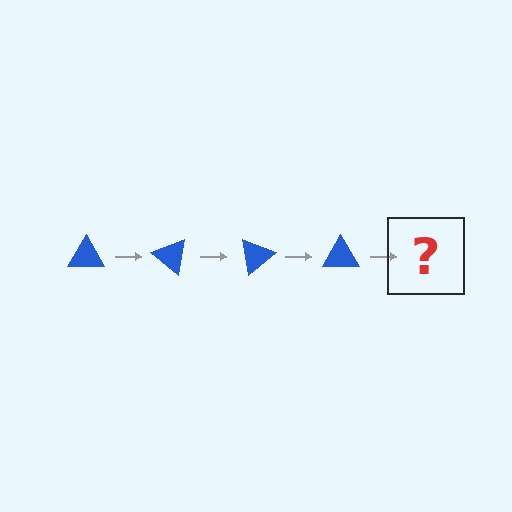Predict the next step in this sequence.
The next step is a blue triangle rotated 160 degrees.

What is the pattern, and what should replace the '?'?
The pattern is that the triangle rotates 40 degrees each step. The '?' should be a blue triangle rotated 160 degrees.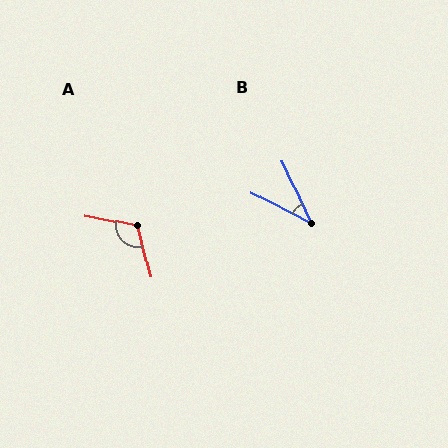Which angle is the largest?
A, at approximately 115 degrees.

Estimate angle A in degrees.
Approximately 115 degrees.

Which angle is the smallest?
B, at approximately 38 degrees.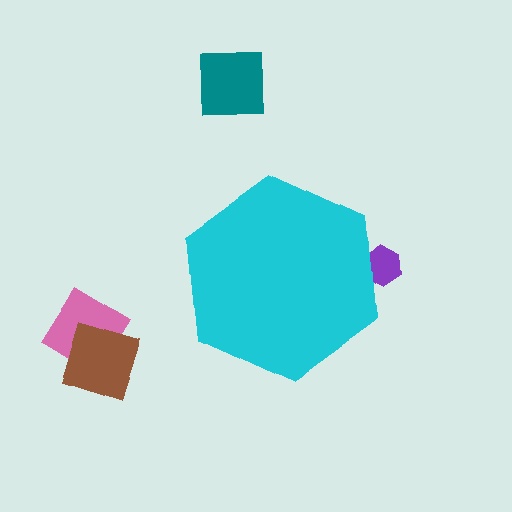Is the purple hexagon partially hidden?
Yes, the purple hexagon is partially hidden behind the cyan hexagon.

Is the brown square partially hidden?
No, the brown square is fully visible.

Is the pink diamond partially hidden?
No, the pink diamond is fully visible.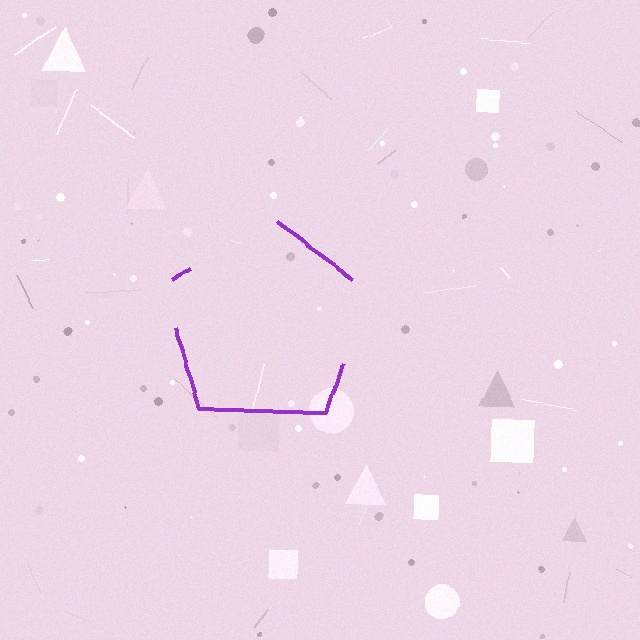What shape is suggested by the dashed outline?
The dashed outline suggests a pentagon.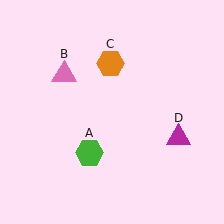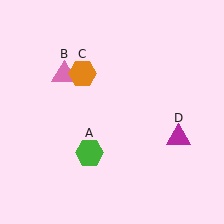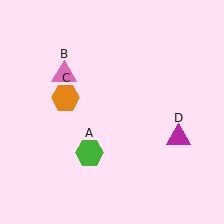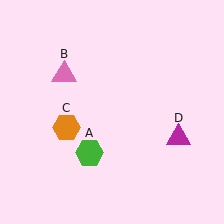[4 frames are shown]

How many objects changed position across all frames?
1 object changed position: orange hexagon (object C).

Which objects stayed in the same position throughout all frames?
Green hexagon (object A) and pink triangle (object B) and magenta triangle (object D) remained stationary.